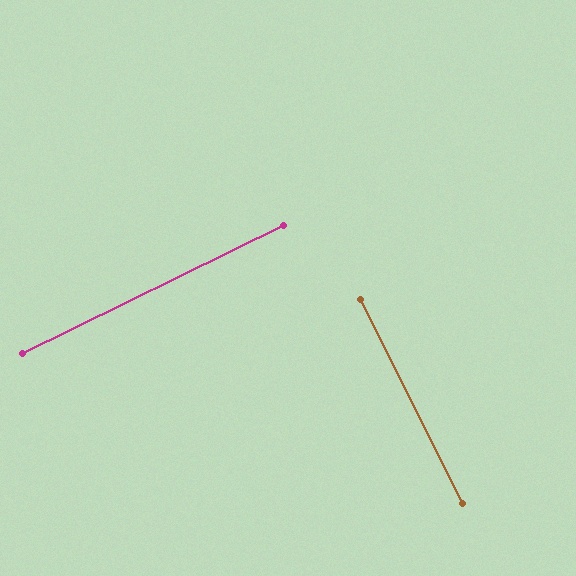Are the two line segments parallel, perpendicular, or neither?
Perpendicular — they meet at approximately 90°.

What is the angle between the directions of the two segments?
Approximately 90 degrees.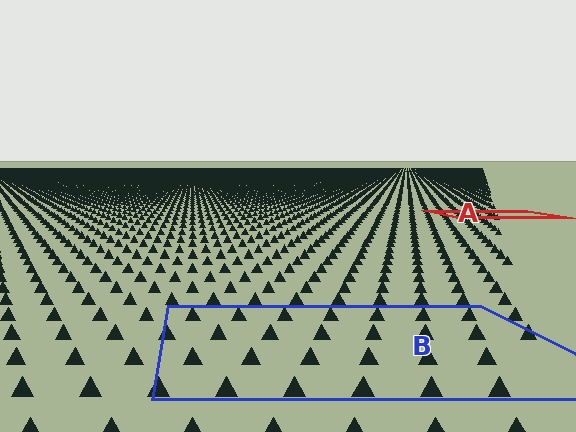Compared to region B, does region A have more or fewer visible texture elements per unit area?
Region A has more texture elements per unit area — they are packed more densely because it is farther away.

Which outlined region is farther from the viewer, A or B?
Region A is farther from the viewer — the texture elements inside it appear smaller and more densely packed.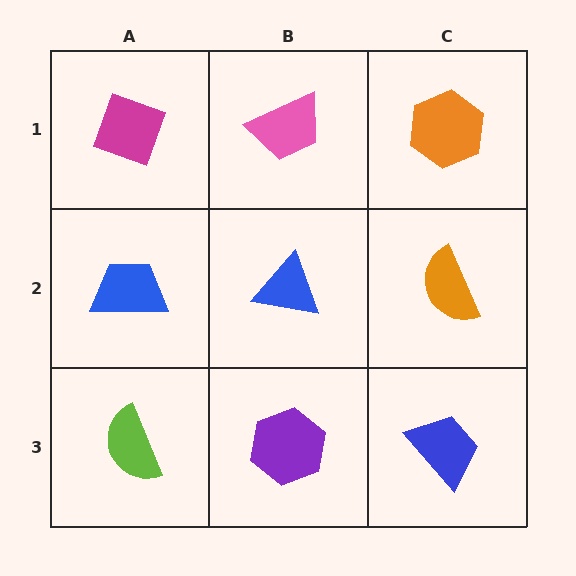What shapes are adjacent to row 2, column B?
A pink trapezoid (row 1, column B), a purple hexagon (row 3, column B), a blue trapezoid (row 2, column A), an orange semicircle (row 2, column C).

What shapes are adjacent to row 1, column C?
An orange semicircle (row 2, column C), a pink trapezoid (row 1, column B).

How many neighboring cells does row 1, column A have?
2.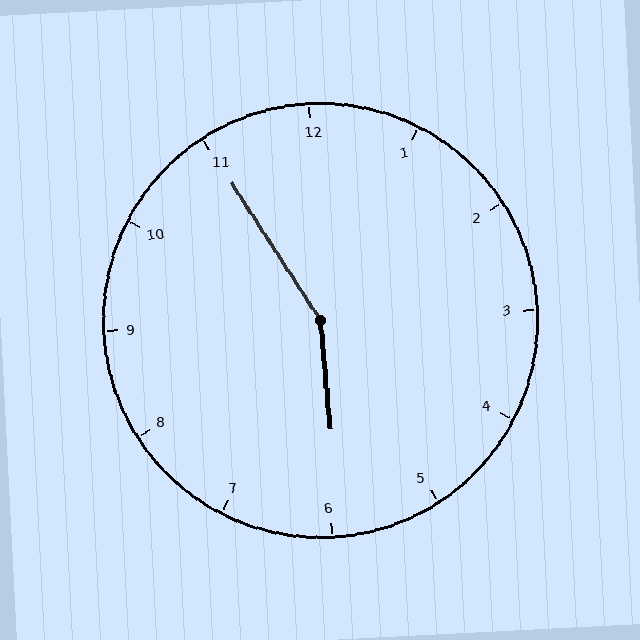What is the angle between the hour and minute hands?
Approximately 152 degrees.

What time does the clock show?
5:55.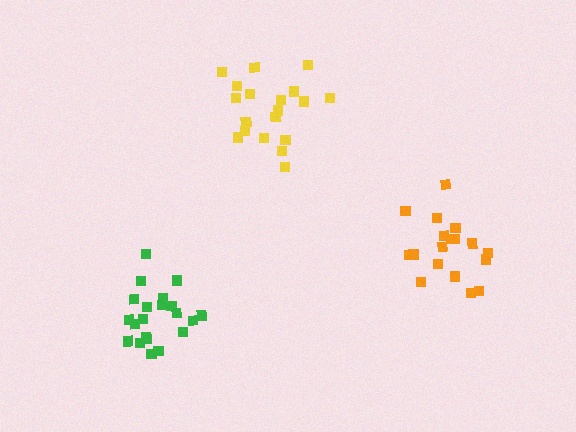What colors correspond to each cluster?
The clusters are colored: green, orange, yellow.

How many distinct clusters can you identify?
There are 3 distinct clusters.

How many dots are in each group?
Group 1: 21 dots, Group 2: 18 dots, Group 3: 19 dots (58 total).